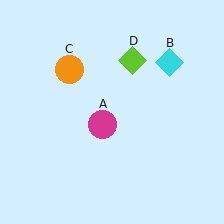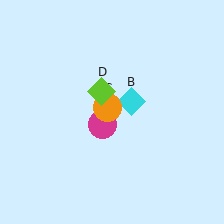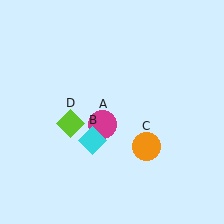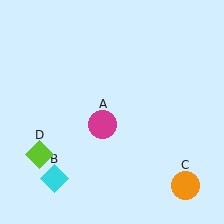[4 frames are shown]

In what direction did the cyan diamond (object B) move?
The cyan diamond (object B) moved down and to the left.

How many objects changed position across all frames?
3 objects changed position: cyan diamond (object B), orange circle (object C), lime diamond (object D).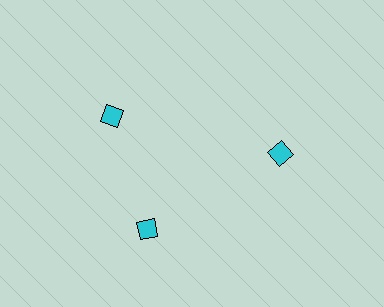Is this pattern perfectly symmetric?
No. The 3 cyan diamonds are arranged in a ring, but one element near the 11 o'clock position is rotated out of alignment along the ring, breaking the 3-fold rotational symmetry.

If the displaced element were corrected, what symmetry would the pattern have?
It would have 3-fold rotational symmetry — the pattern would map onto itself every 120 degrees.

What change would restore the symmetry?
The symmetry would be restored by rotating it back into even spacing with its neighbors so that all 3 diamonds sit at equal angles and equal distance from the center.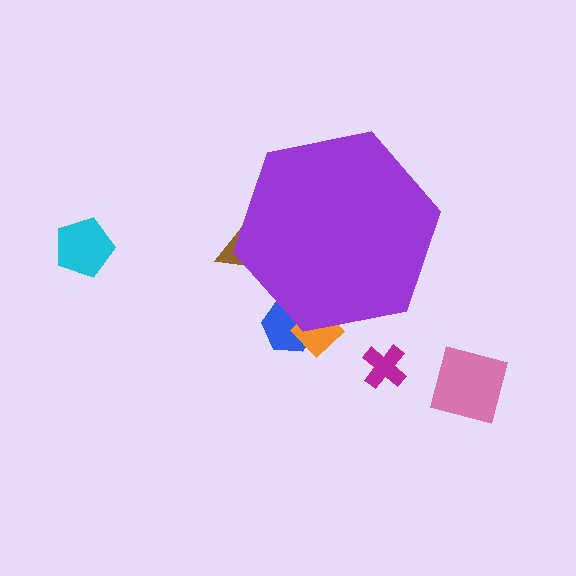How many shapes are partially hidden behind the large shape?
3 shapes are partially hidden.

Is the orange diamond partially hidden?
Yes, the orange diamond is partially hidden behind the purple hexagon.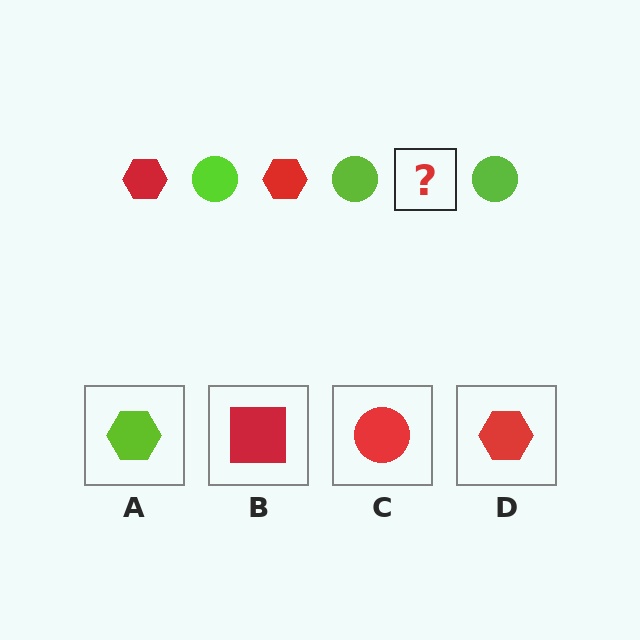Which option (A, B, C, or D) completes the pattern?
D.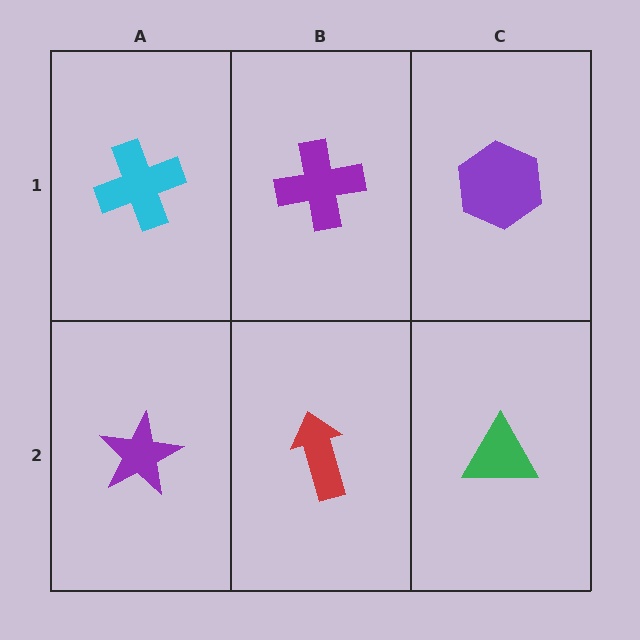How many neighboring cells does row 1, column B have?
3.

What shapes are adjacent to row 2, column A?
A cyan cross (row 1, column A), a red arrow (row 2, column B).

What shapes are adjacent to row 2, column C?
A purple hexagon (row 1, column C), a red arrow (row 2, column B).